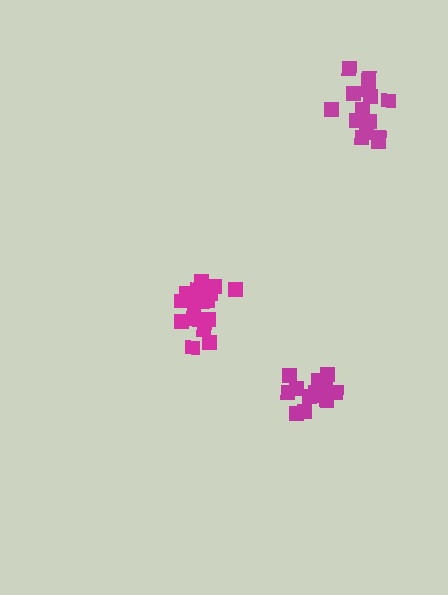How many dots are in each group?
Group 1: 19 dots, Group 2: 19 dots, Group 3: 14 dots (52 total).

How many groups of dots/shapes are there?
There are 3 groups.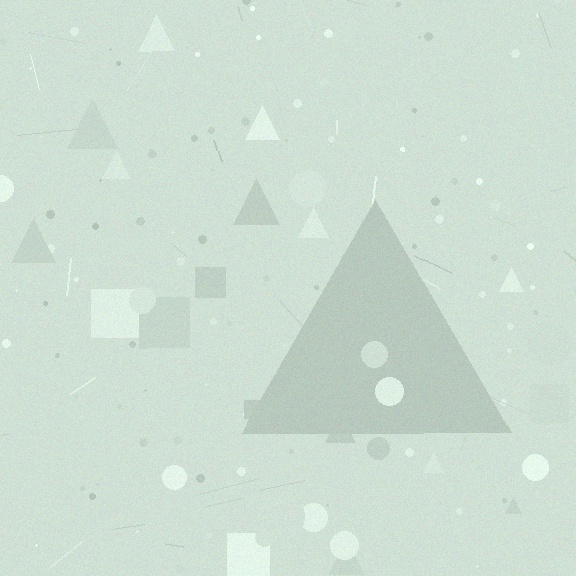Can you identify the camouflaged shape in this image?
The camouflaged shape is a triangle.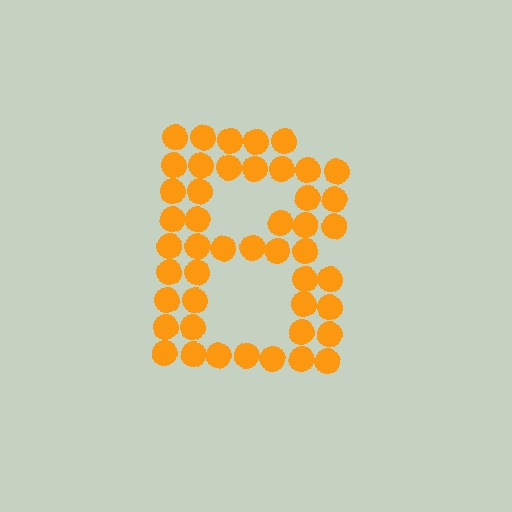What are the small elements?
The small elements are circles.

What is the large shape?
The large shape is the letter B.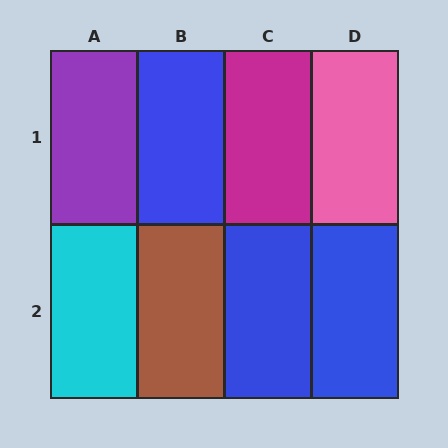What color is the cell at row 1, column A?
Purple.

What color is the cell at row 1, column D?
Pink.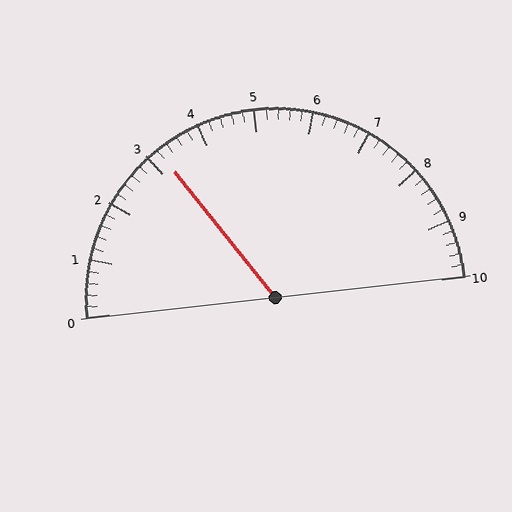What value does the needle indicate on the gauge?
The needle indicates approximately 3.2.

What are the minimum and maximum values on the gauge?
The gauge ranges from 0 to 10.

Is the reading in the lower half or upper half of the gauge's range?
The reading is in the lower half of the range (0 to 10).